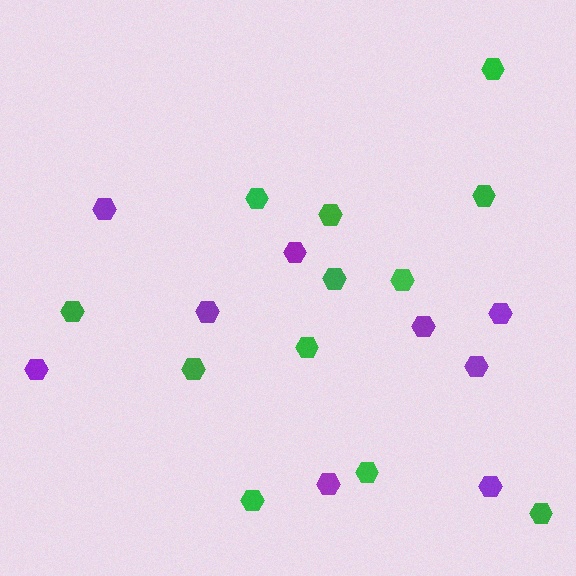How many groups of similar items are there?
There are 2 groups: one group of green hexagons (12) and one group of purple hexagons (9).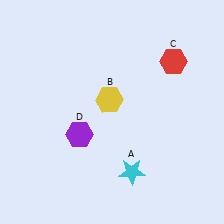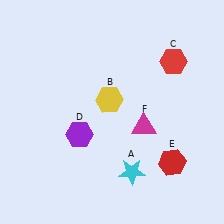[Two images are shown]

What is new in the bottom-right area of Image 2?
A red hexagon (E) was added in the bottom-right area of Image 2.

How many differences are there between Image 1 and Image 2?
There are 2 differences between the two images.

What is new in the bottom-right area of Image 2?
A magenta triangle (F) was added in the bottom-right area of Image 2.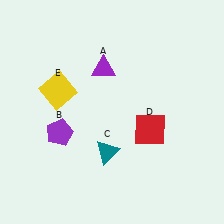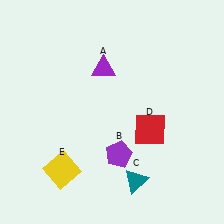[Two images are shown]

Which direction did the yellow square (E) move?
The yellow square (E) moved down.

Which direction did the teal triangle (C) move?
The teal triangle (C) moved down.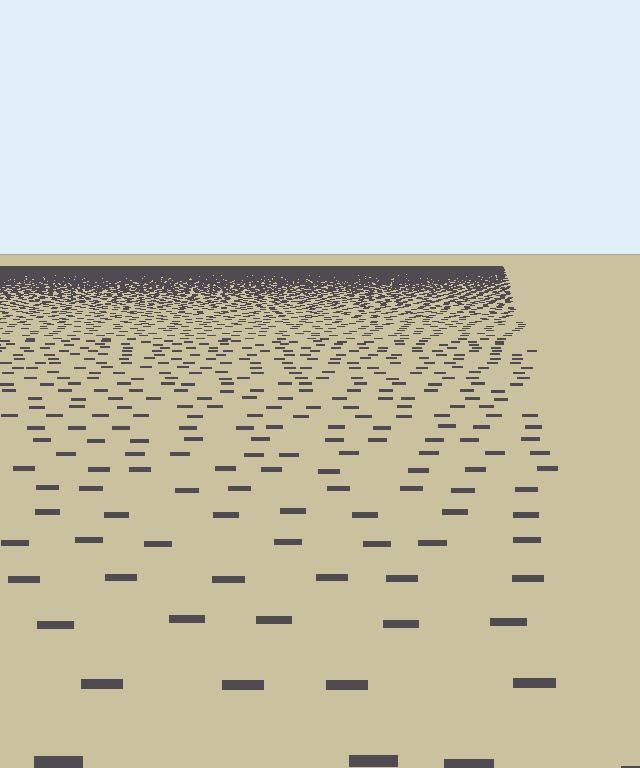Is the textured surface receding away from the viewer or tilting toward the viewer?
The surface is receding away from the viewer. Texture elements get smaller and denser toward the top.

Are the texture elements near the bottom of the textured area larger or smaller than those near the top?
Larger. Near the bottom, elements are closer to the viewer and appear at a bigger on-screen size.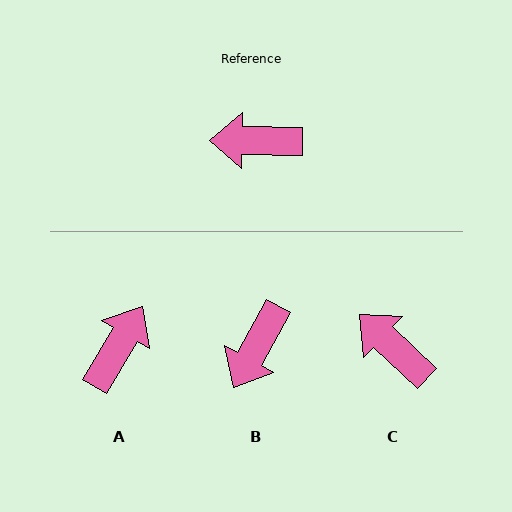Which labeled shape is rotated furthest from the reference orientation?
A, about 120 degrees away.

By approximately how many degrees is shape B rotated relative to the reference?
Approximately 62 degrees counter-clockwise.